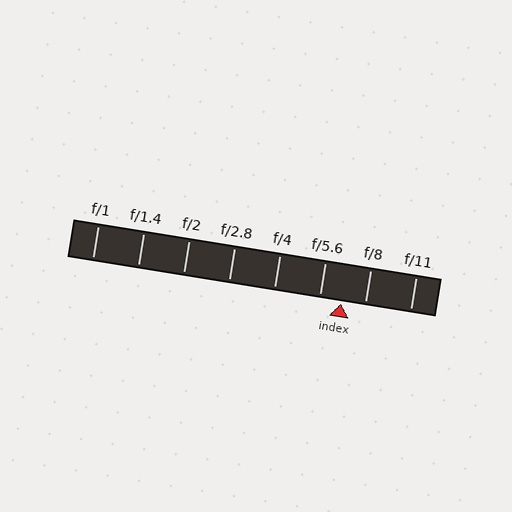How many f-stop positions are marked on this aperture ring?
There are 8 f-stop positions marked.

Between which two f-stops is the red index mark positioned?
The index mark is between f/5.6 and f/8.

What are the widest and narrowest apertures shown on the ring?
The widest aperture shown is f/1 and the narrowest is f/11.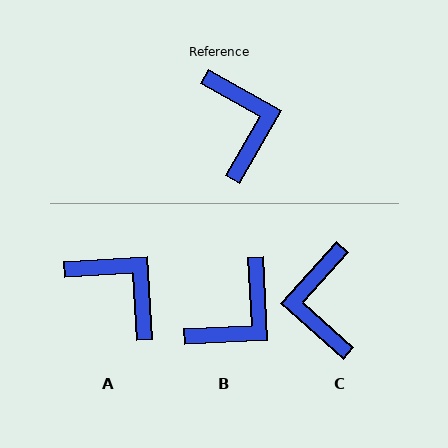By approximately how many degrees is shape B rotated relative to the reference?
Approximately 58 degrees clockwise.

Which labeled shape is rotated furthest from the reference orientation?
C, about 168 degrees away.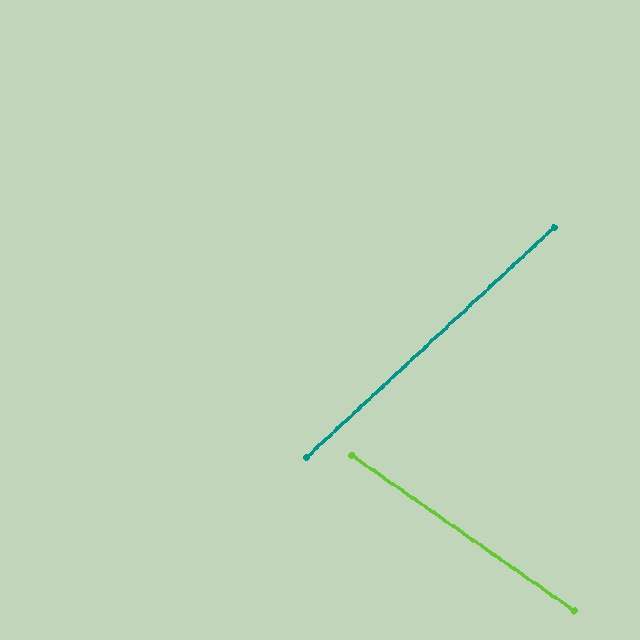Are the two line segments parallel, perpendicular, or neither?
Neither parallel nor perpendicular — they differ by about 78°.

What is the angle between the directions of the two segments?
Approximately 78 degrees.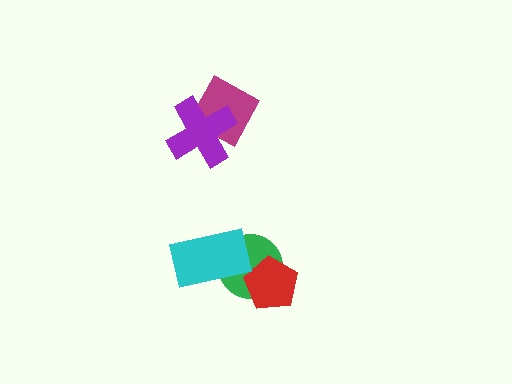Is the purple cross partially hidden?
No, no other shape covers it.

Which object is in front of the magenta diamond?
The purple cross is in front of the magenta diamond.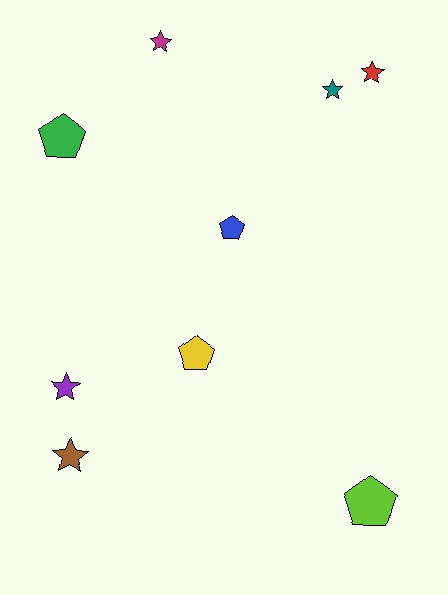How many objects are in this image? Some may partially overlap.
There are 9 objects.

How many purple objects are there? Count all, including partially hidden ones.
There is 1 purple object.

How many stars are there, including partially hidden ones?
There are 5 stars.